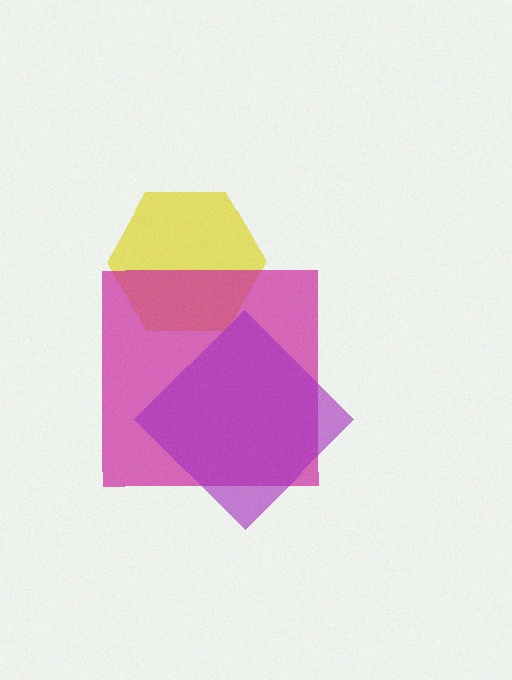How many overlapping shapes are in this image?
There are 3 overlapping shapes in the image.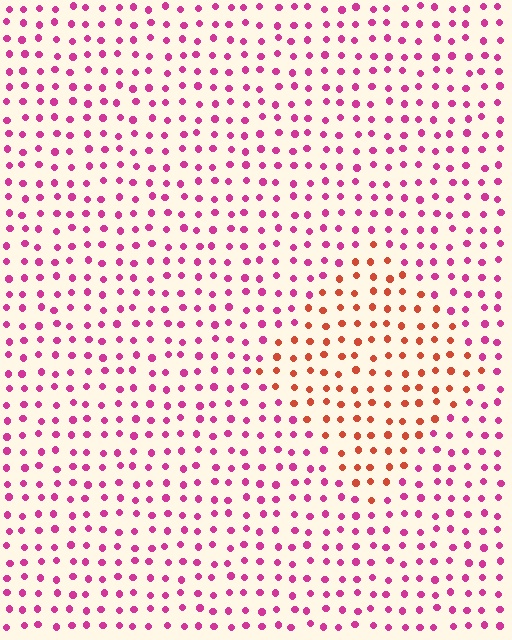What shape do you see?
I see a diamond.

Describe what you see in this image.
The image is filled with small magenta elements in a uniform arrangement. A diamond-shaped region is visible where the elements are tinted to a slightly different hue, forming a subtle color boundary.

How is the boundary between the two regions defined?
The boundary is defined purely by a slight shift in hue (about 47 degrees). Spacing, size, and orientation are identical on both sides.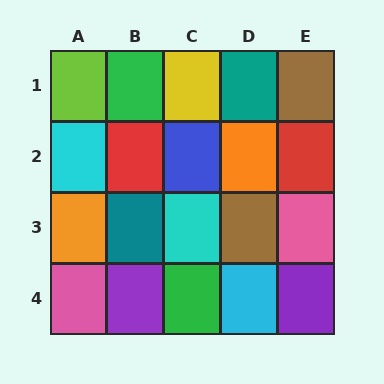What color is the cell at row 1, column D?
Teal.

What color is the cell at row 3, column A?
Orange.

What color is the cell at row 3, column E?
Pink.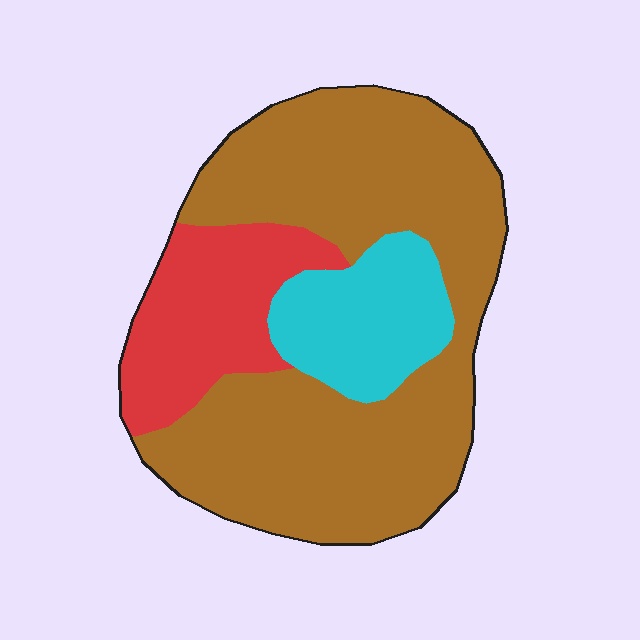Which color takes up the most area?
Brown, at roughly 65%.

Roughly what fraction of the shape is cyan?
Cyan covers 16% of the shape.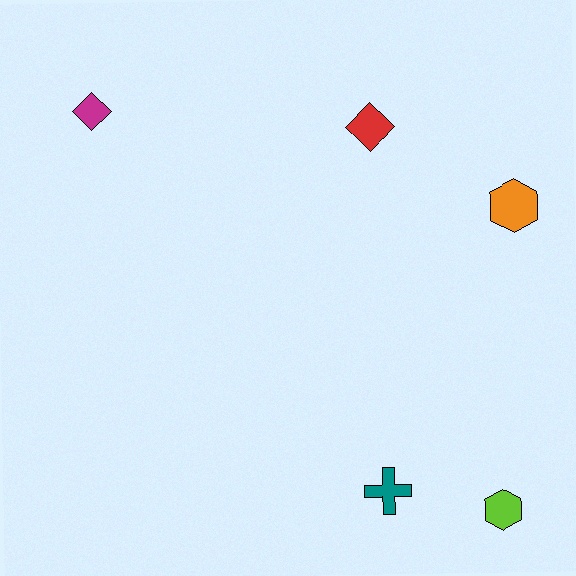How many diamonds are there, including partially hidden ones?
There are 2 diamonds.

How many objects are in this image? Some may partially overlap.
There are 5 objects.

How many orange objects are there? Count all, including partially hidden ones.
There is 1 orange object.